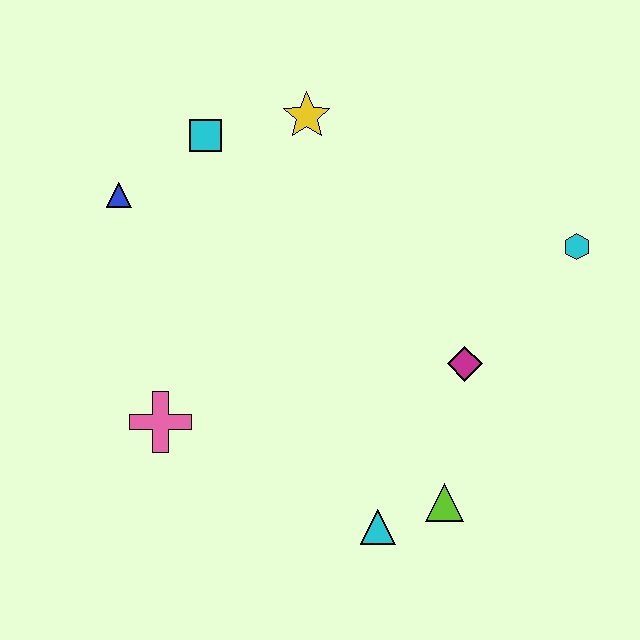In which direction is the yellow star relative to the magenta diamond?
The yellow star is above the magenta diamond.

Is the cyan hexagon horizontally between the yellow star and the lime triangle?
No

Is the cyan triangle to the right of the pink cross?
Yes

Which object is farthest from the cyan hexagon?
The blue triangle is farthest from the cyan hexagon.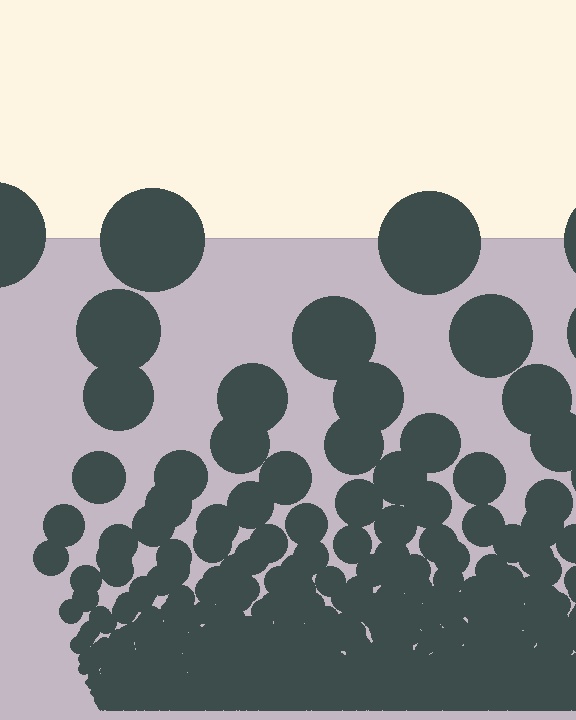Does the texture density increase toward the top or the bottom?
Density increases toward the bottom.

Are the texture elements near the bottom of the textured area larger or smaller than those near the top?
Smaller. The gradient is inverted — elements near the bottom are smaller and denser.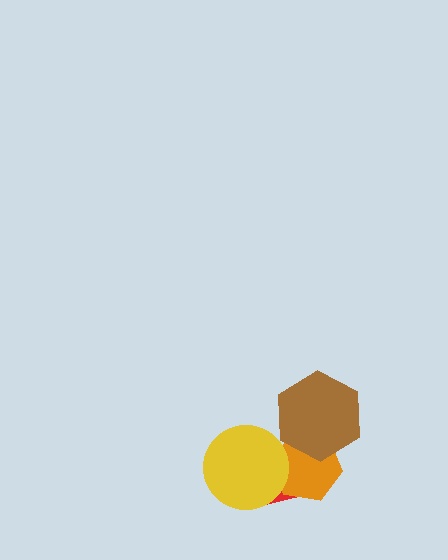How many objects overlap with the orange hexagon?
3 objects overlap with the orange hexagon.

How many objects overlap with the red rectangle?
3 objects overlap with the red rectangle.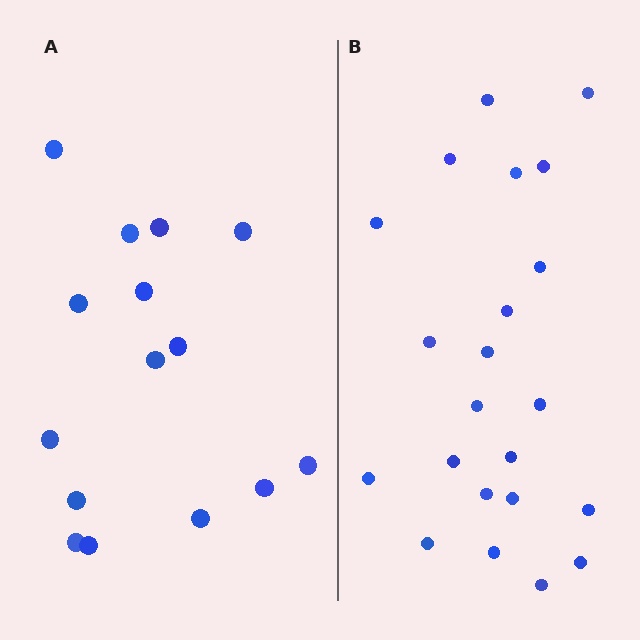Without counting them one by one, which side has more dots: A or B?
Region B (the right region) has more dots.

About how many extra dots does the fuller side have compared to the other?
Region B has roughly 8 or so more dots than region A.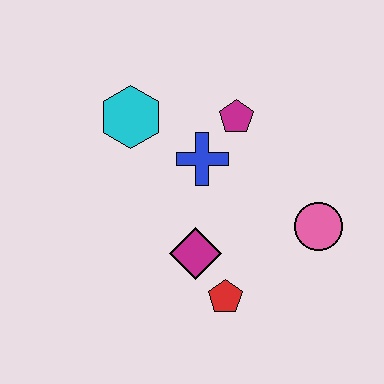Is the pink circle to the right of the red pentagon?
Yes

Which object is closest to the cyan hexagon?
The blue cross is closest to the cyan hexagon.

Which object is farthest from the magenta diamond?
The cyan hexagon is farthest from the magenta diamond.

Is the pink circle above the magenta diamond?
Yes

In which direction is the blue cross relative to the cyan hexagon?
The blue cross is to the right of the cyan hexagon.